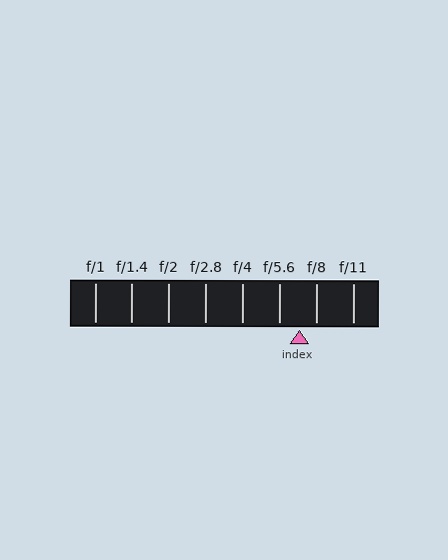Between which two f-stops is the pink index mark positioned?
The index mark is between f/5.6 and f/8.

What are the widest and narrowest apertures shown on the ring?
The widest aperture shown is f/1 and the narrowest is f/11.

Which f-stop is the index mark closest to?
The index mark is closest to f/8.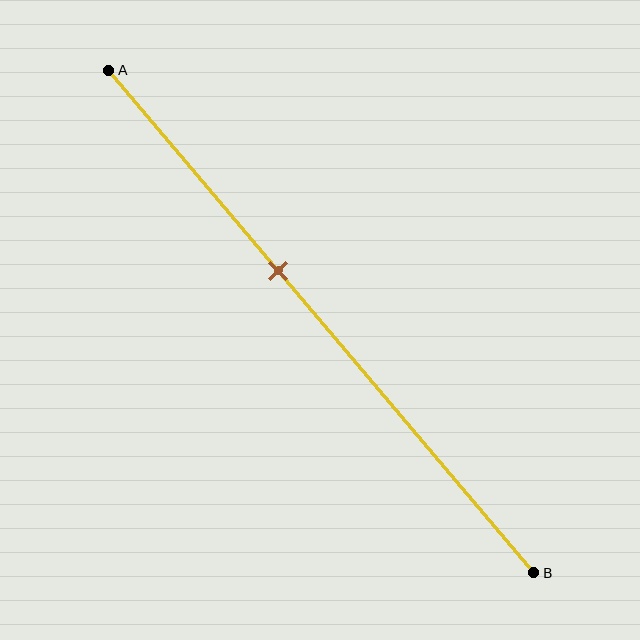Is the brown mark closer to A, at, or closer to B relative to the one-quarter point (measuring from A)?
The brown mark is closer to point B than the one-quarter point of segment AB.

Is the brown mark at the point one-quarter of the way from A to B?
No, the mark is at about 40% from A, not at the 25% one-quarter point.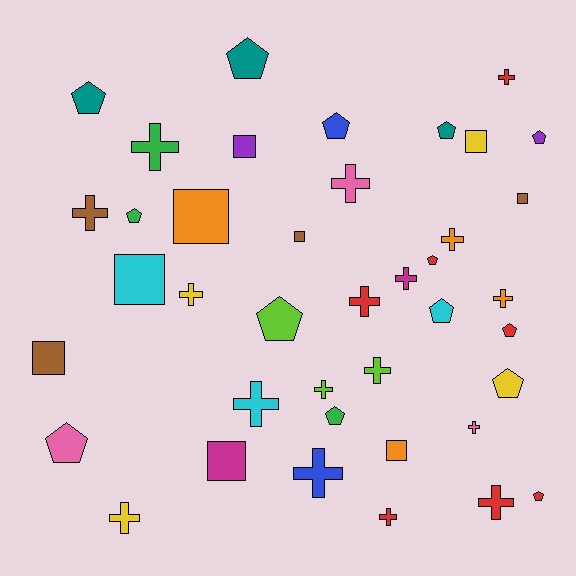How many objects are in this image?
There are 40 objects.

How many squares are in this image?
There are 9 squares.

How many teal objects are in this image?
There are 3 teal objects.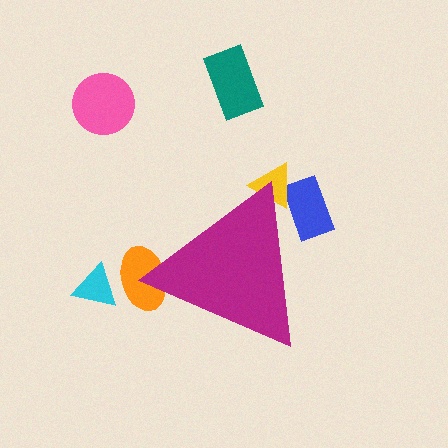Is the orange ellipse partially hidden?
Yes, the orange ellipse is partially hidden behind the magenta triangle.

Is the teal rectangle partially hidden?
No, the teal rectangle is fully visible.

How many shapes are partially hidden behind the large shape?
3 shapes are partially hidden.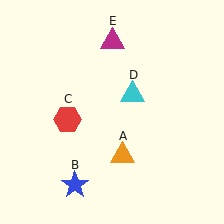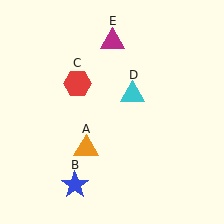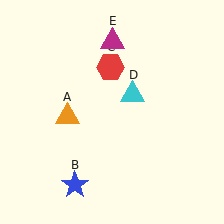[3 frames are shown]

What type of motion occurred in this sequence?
The orange triangle (object A), red hexagon (object C) rotated clockwise around the center of the scene.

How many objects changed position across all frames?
2 objects changed position: orange triangle (object A), red hexagon (object C).